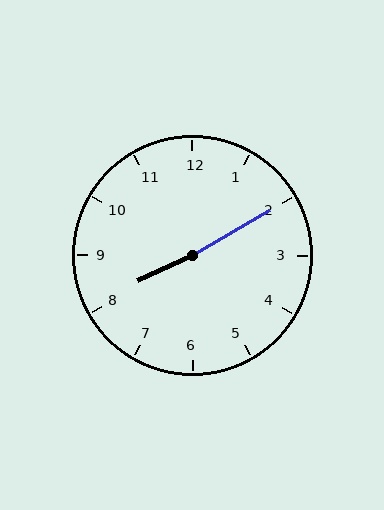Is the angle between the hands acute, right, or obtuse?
It is obtuse.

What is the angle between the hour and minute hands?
Approximately 175 degrees.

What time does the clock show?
8:10.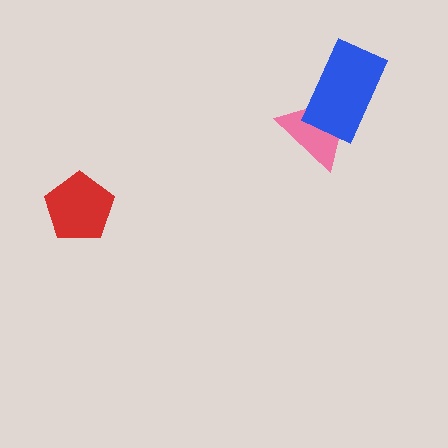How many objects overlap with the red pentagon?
0 objects overlap with the red pentagon.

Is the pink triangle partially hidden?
Yes, it is partially covered by another shape.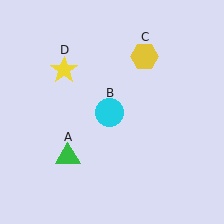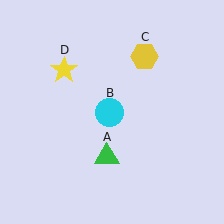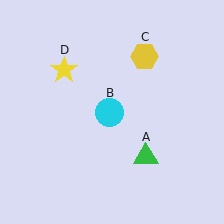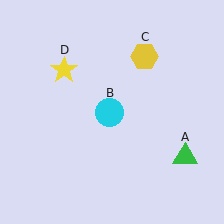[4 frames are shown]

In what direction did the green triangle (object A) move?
The green triangle (object A) moved right.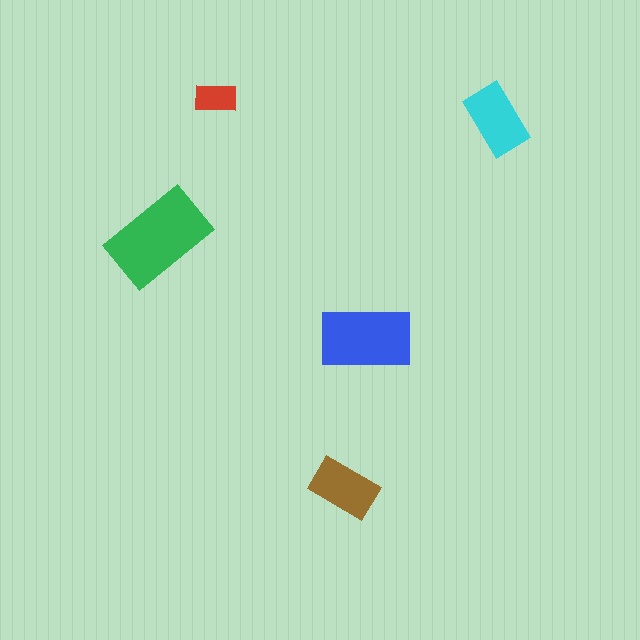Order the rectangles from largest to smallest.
the green one, the blue one, the cyan one, the brown one, the red one.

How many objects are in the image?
There are 5 objects in the image.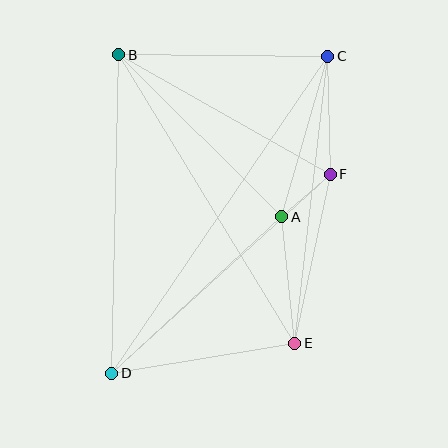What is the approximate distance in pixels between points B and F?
The distance between B and F is approximately 243 pixels.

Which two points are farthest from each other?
Points C and D are farthest from each other.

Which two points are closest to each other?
Points A and F are closest to each other.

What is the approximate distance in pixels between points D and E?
The distance between D and E is approximately 186 pixels.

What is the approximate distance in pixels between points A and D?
The distance between A and D is approximately 231 pixels.